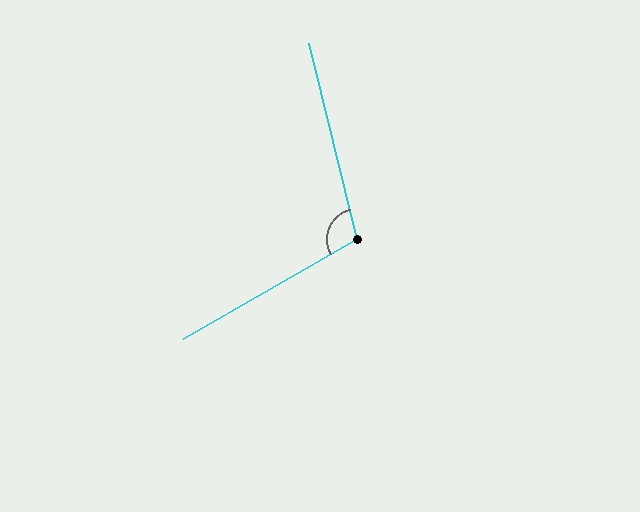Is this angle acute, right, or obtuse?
It is obtuse.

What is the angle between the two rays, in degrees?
Approximately 107 degrees.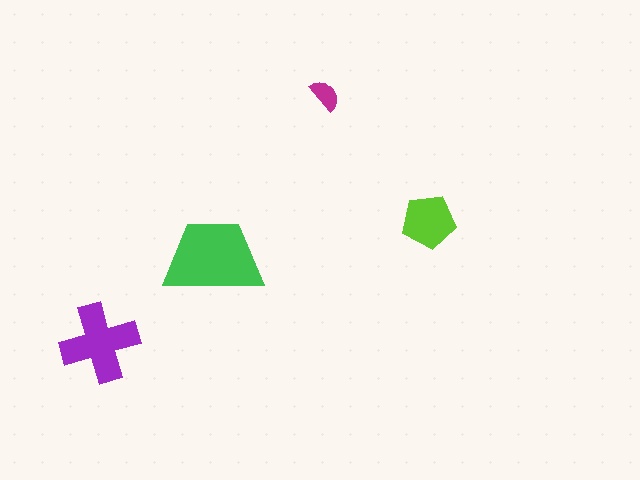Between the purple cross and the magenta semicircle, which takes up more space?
The purple cross.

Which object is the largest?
The green trapezoid.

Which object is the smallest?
The magenta semicircle.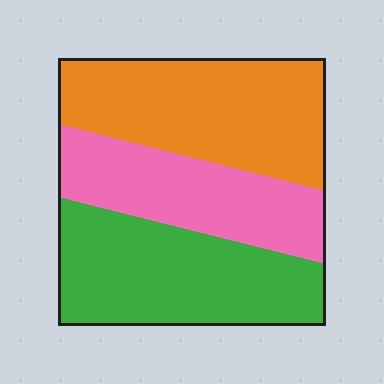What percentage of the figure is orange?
Orange covers roughly 35% of the figure.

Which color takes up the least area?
Pink, at roughly 25%.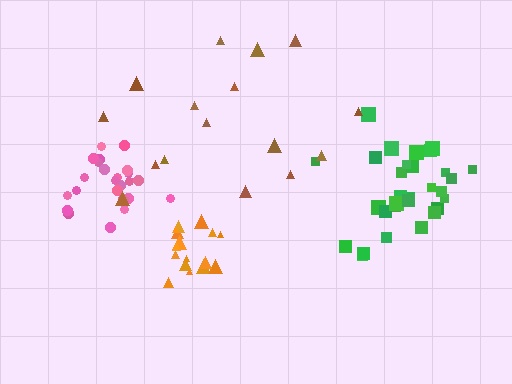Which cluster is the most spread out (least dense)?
Brown.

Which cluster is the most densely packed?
Pink.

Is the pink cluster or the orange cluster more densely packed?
Pink.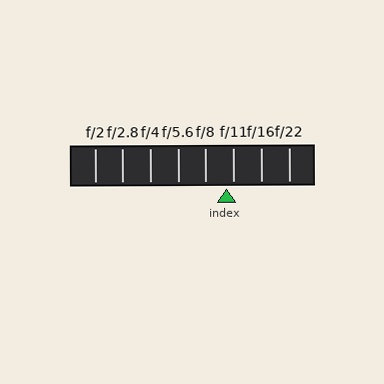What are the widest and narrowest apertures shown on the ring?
The widest aperture shown is f/2 and the narrowest is f/22.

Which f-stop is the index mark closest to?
The index mark is closest to f/11.